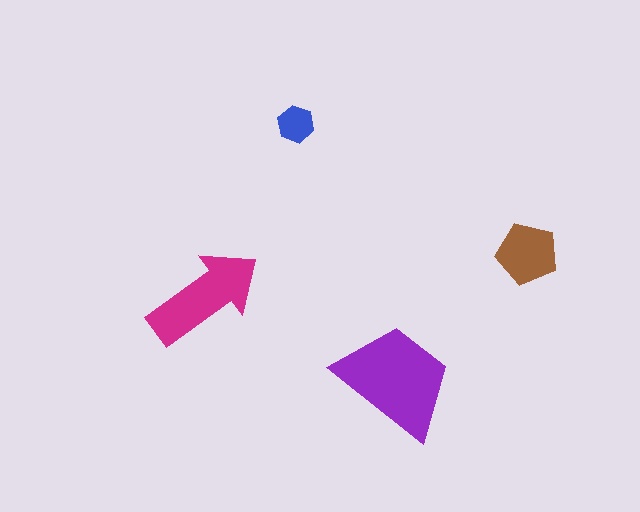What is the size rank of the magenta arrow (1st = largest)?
2nd.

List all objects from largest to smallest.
The purple trapezoid, the magenta arrow, the brown pentagon, the blue hexagon.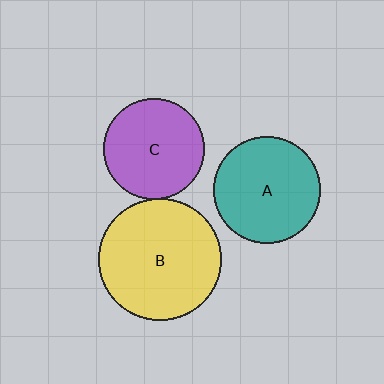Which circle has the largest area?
Circle B (yellow).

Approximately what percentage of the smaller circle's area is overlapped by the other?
Approximately 5%.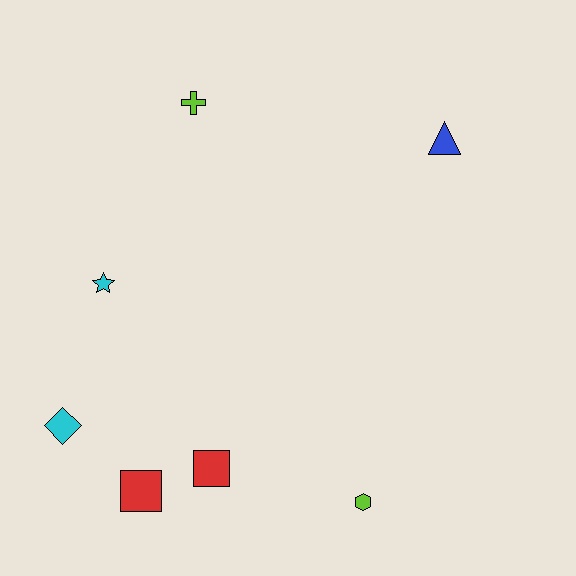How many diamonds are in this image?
There is 1 diamond.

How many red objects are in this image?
There are 2 red objects.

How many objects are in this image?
There are 7 objects.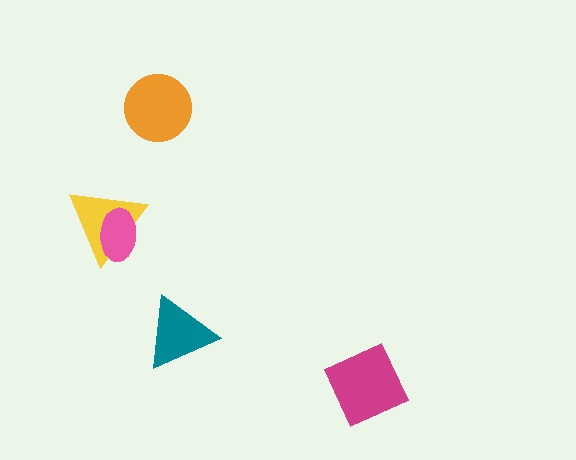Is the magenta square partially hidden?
No, no other shape covers it.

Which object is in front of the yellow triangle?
The pink ellipse is in front of the yellow triangle.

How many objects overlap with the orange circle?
0 objects overlap with the orange circle.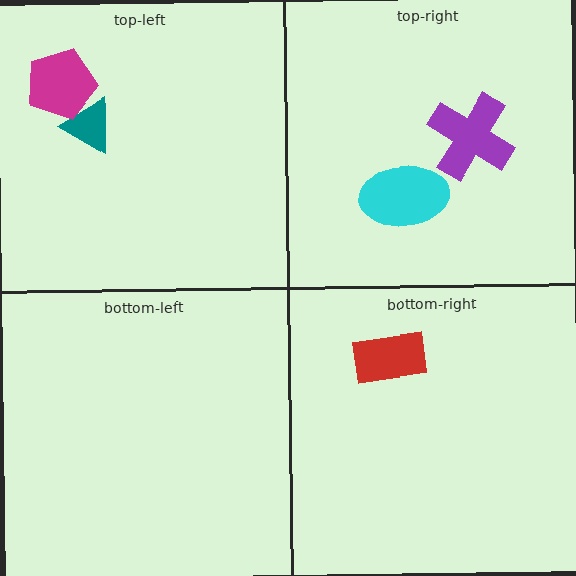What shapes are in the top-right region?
The cyan ellipse, the purple cross.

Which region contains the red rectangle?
The bottom-right region.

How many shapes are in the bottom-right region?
1.